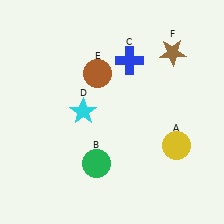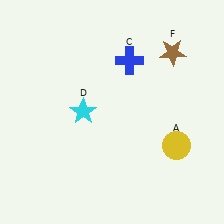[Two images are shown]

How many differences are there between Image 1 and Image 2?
There are 2 differences between the two images.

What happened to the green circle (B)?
The green circle (B) was removed in Image 2. It was in the bottom-left area of Image 1.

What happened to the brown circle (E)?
The brown circle (E) was removed in Image 2. It was in the top-left area of Image 1.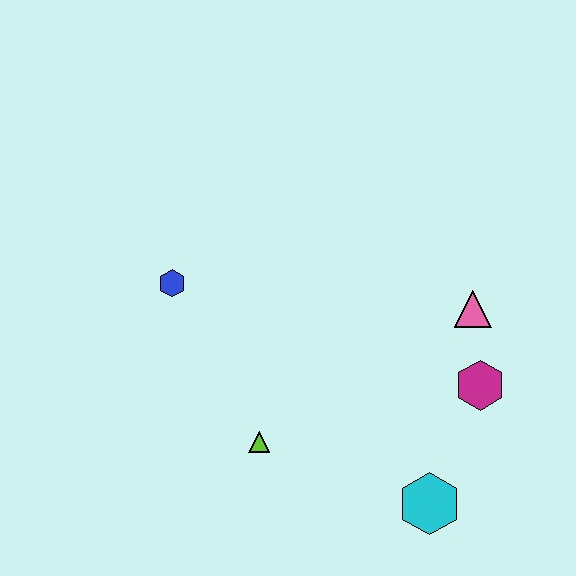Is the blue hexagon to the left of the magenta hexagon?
Yes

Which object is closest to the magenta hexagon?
The pink triangle is closest to the magenta hexagon.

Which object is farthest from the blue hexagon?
The cyan hexagon is farthest from the blue hexagon.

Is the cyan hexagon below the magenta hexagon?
Yes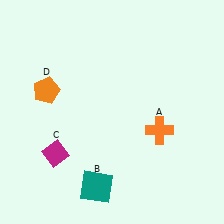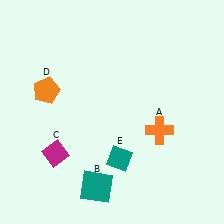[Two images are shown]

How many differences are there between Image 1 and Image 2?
There is 1 difference between the two images.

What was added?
A teal diamond (E) was added in Image 2.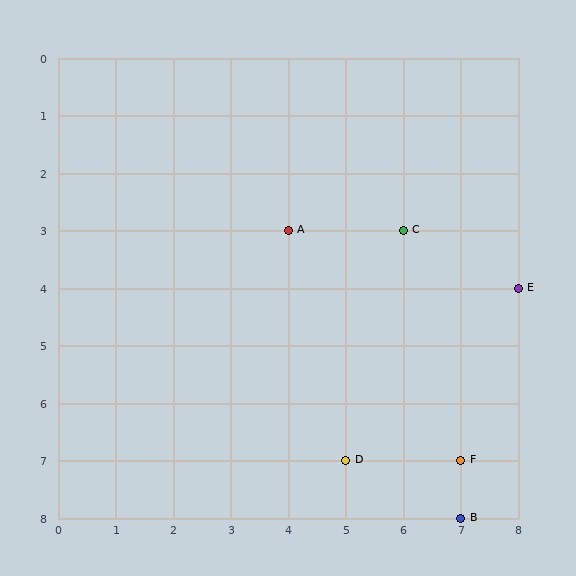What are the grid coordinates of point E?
Point E is at grid coordinates (8, 4).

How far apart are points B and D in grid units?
Points B and D are 2 columns and 1 row apart (about 2.2 grid units diagonally).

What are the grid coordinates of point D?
Point D is at grid coordinates (5, 7).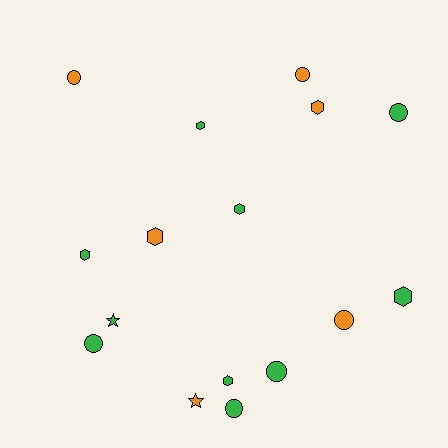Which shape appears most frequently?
Hexagon, with 7 objects.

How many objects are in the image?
There are 16 objects.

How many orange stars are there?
There is 1 orange star.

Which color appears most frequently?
Green, with 10 objects.